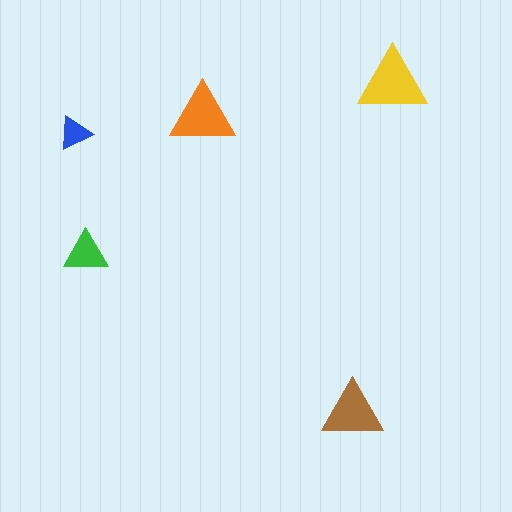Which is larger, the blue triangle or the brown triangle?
The brown one.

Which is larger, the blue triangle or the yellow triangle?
The yellow one.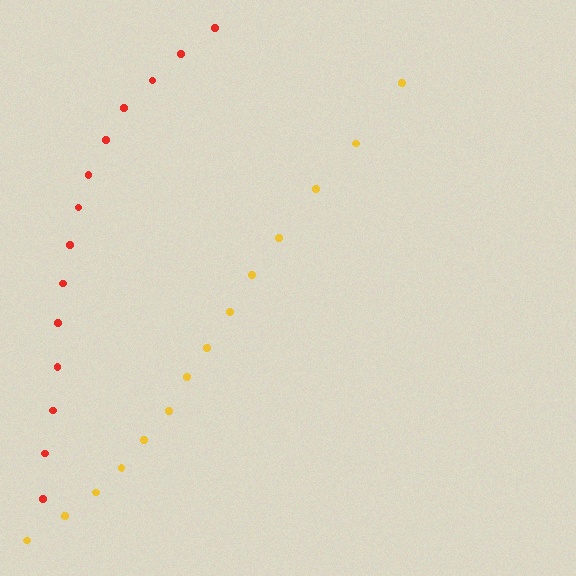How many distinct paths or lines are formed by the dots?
There are 2 distinct paths.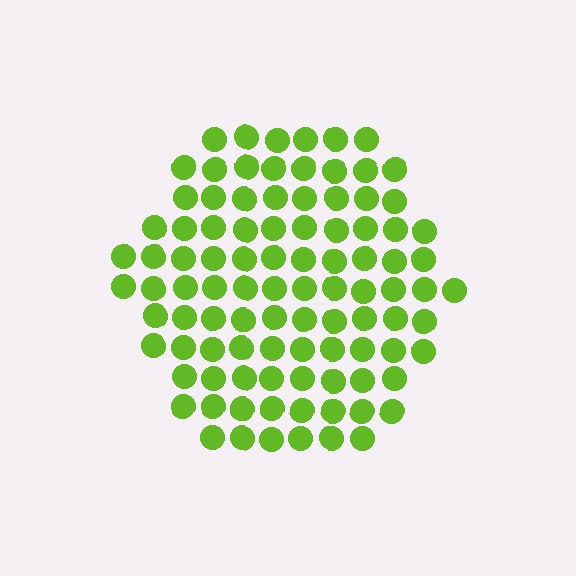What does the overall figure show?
The overall figure shows a hexagon.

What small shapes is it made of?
It is made of small circles.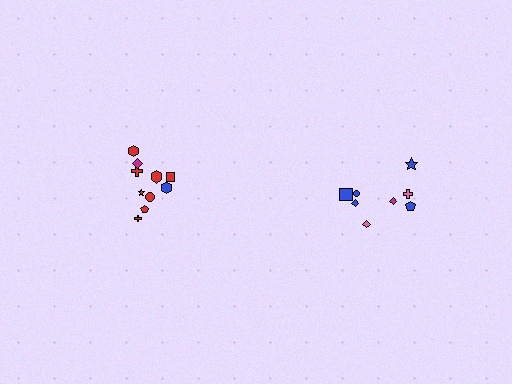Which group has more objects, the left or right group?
The left group.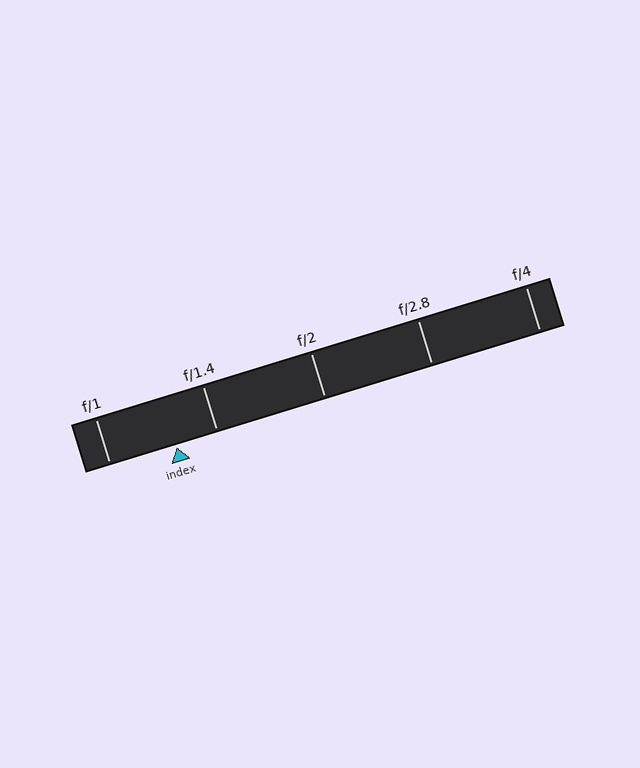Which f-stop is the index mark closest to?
The index mark is closest to f/1.4.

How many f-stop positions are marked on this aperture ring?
There are 5 f-stop positions marked.